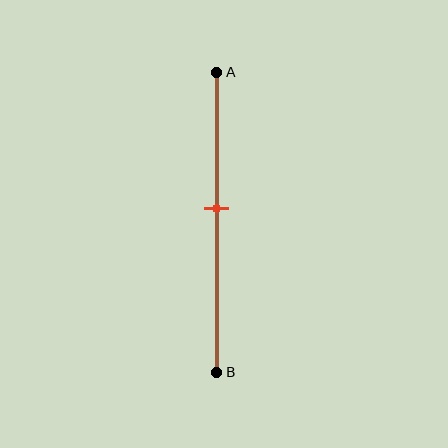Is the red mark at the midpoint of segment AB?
No, the mark is at about 45% from A, not at the 50% midpoint.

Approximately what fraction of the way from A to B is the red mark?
The red mark is approximately 45% of the way from A to B.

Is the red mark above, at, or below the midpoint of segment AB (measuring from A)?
The red mark is above the midpoint of segment AB.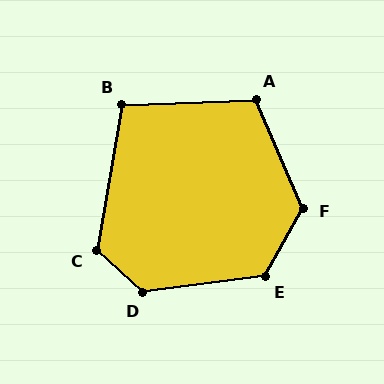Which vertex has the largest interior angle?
D, at approximately 130 degrees.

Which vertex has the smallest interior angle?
B, at approximately 102 degrees.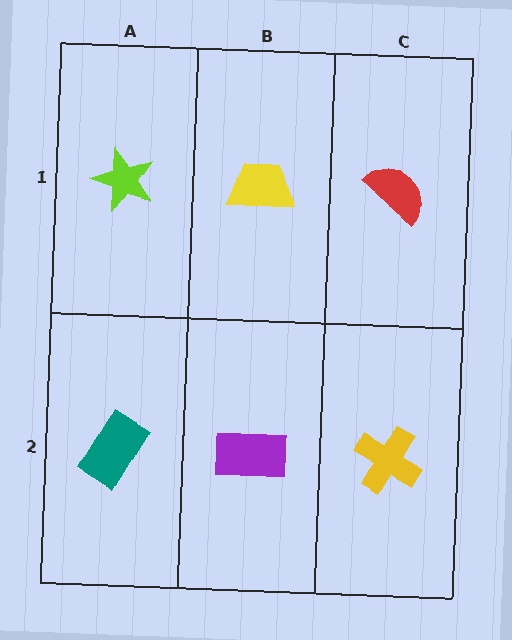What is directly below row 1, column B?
A purple rectangle.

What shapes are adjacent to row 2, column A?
A lime star (row 1, column A), a purple rectangle (row 2, column B).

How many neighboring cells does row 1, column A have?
2.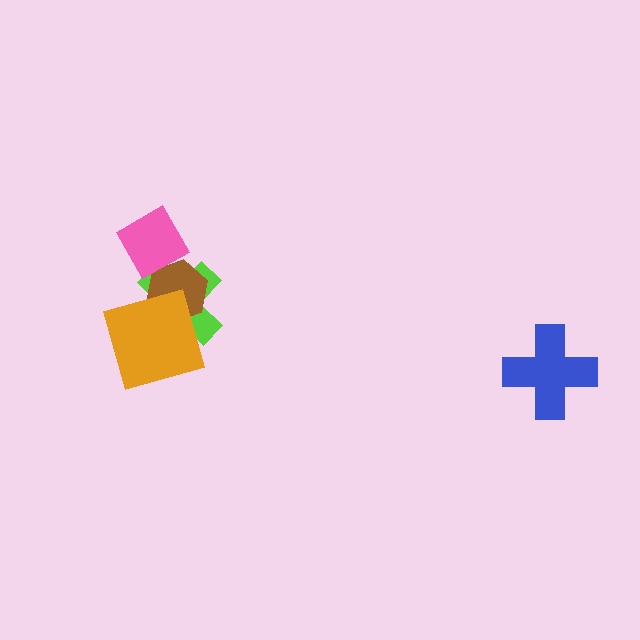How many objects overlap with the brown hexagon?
2 objects overlap with the brown hexagon.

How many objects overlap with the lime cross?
2 objects overlap with the lime cross.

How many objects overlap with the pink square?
0 objects overlap with the pink square.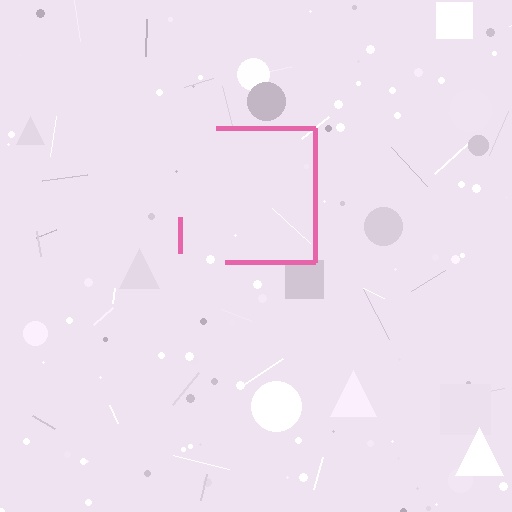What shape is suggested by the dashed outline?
The dashed outline suggests a square.